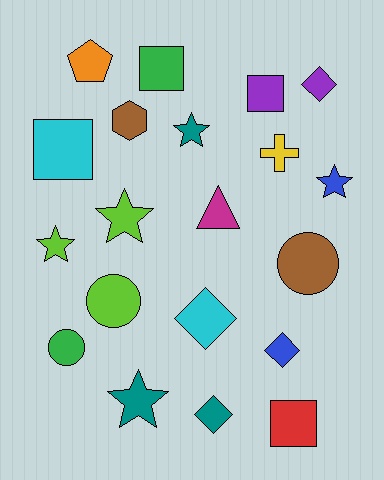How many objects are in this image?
There are 20 objects.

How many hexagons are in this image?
There is 1 hexagon.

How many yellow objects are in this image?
There is 1 yellow object.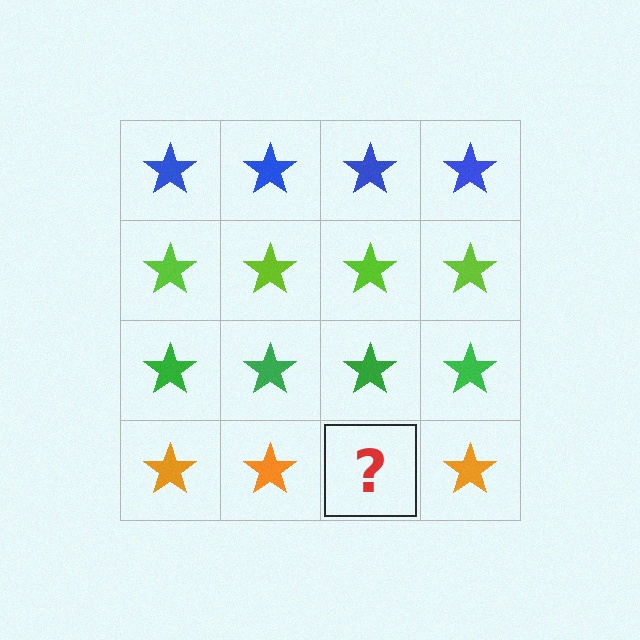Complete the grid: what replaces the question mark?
The question mark should be replaced with an orange star.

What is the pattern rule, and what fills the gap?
The rule is that each row has a consistent color. The gap should be filled with an orange star.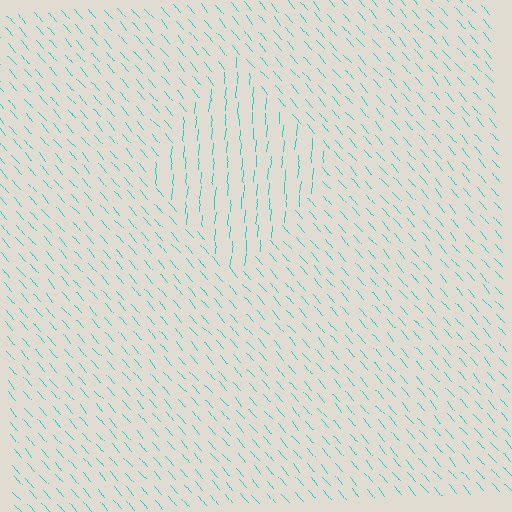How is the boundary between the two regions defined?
The boundary is defined purely by a change in line orientation (approximately 45 degrees difference). All lines are the same color and thickness.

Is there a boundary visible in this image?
Yes, there is a texture boundary formed by a change in line orientation.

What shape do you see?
I see a diamond.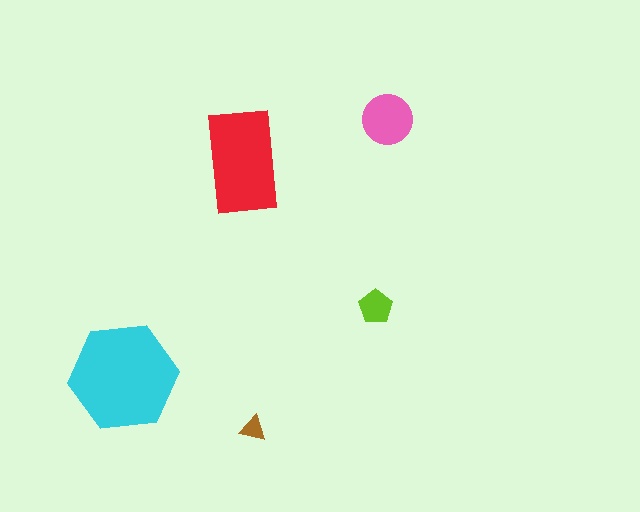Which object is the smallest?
The brown triangle.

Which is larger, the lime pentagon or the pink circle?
The pink circle.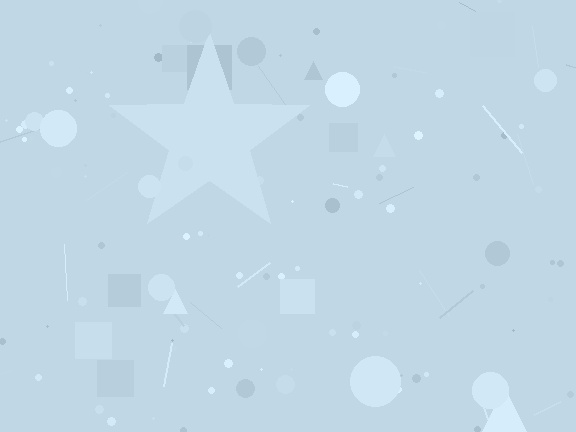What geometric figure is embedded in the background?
A star is embedded in the background.